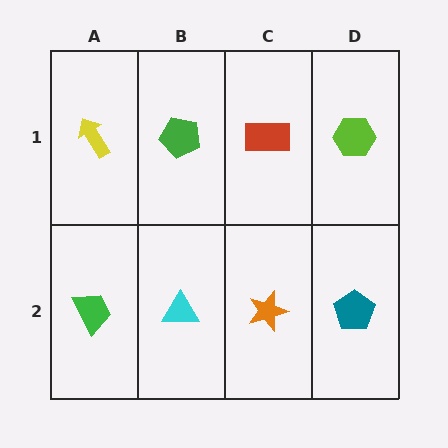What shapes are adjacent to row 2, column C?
A red rectangle (row 1, column C), a cyan triangle (row 2, column B), a teal pentagon (row 2, column D).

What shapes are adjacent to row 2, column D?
A lime hexagon (row 1, column D), an orange star (row 2, column C).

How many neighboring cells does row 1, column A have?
2.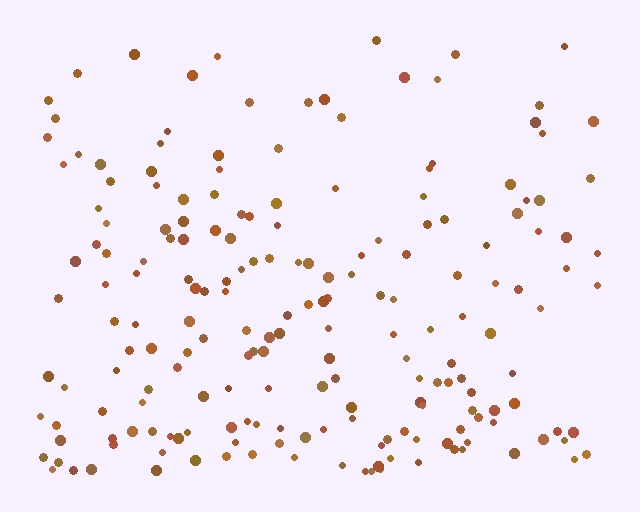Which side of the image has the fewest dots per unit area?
The top.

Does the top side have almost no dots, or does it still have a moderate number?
Still a moderate number, just noticeably fewer than the bottom.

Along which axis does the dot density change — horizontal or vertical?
Vertical.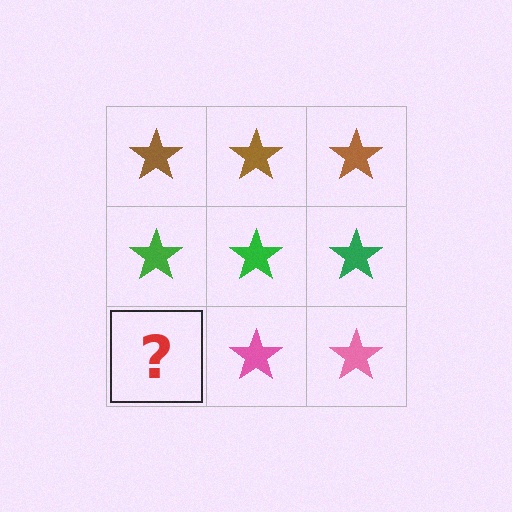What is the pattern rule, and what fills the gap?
The rule is that each row has a consistent color. The gap should be filled with a pink star.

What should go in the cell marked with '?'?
The missing cell should contain a pink star.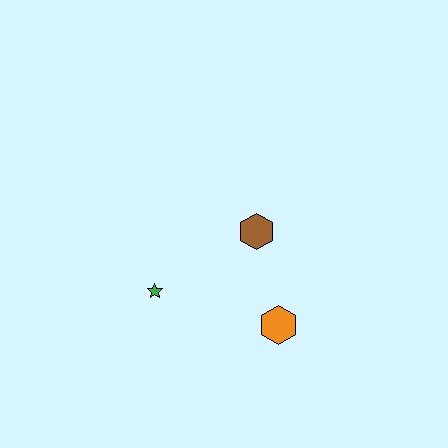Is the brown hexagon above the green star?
Yes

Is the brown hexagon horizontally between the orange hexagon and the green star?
Yes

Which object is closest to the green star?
The brown hexagon is closest to the green star.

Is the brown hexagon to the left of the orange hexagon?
Yes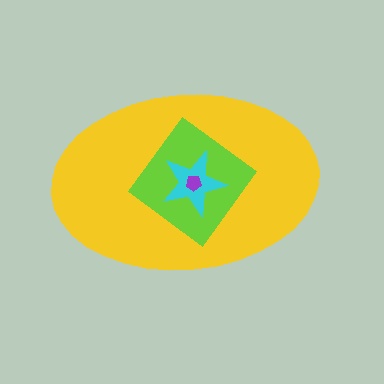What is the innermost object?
The purple pentagon.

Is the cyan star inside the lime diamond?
Yes.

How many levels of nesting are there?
4.